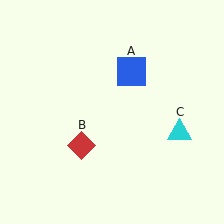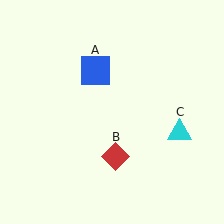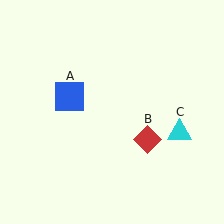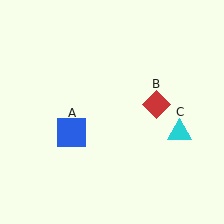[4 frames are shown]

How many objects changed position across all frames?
2 objects changed position: blue square (object A), red diamond (object B).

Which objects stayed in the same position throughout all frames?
Cyan triangle (object C) remained stationary.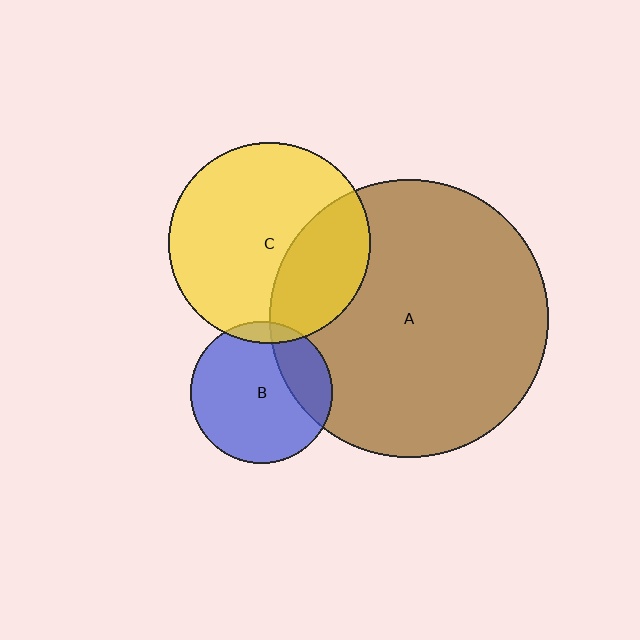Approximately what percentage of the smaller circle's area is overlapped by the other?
Approximately 10%.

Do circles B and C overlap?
Yes.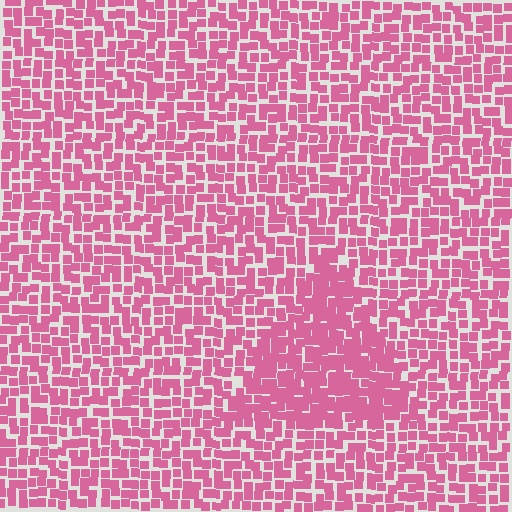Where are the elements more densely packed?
The elements are more densely packed inside the triangle boundary.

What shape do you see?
I see a triangle.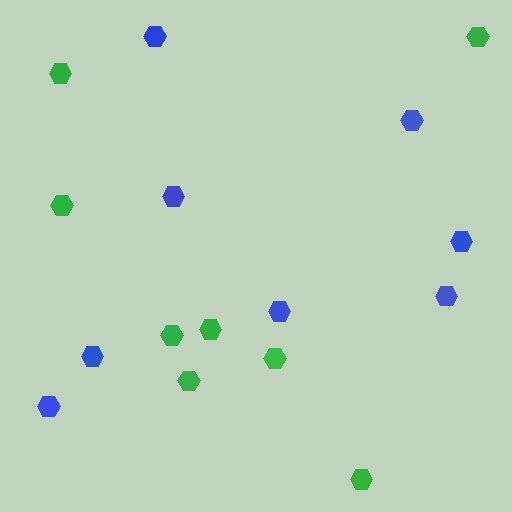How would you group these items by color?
There are 2 groups: one group of blue hexagons (8) and one group of green hexagons (8).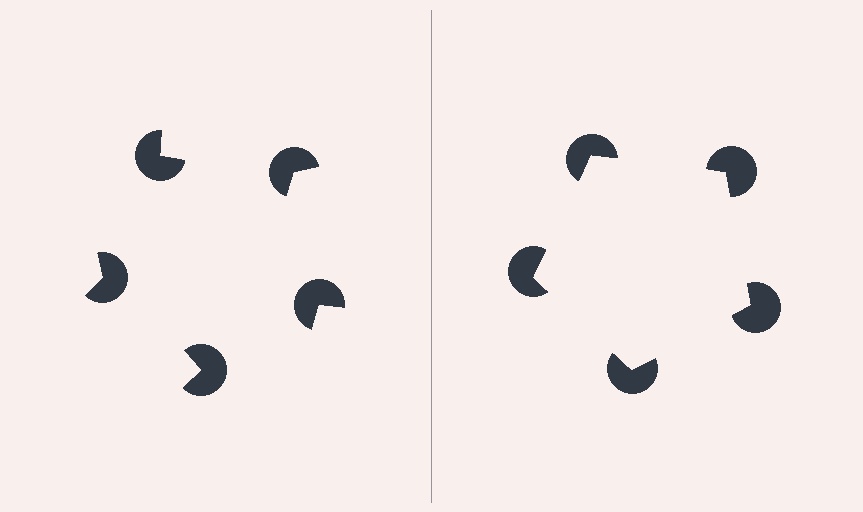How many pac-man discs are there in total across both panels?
10 — 5 on each side.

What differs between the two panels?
The pac-man discs are positioned identically on both sides; only the wedge orientations differ. On the right they align to a pentagon; on the left they are misaligned.